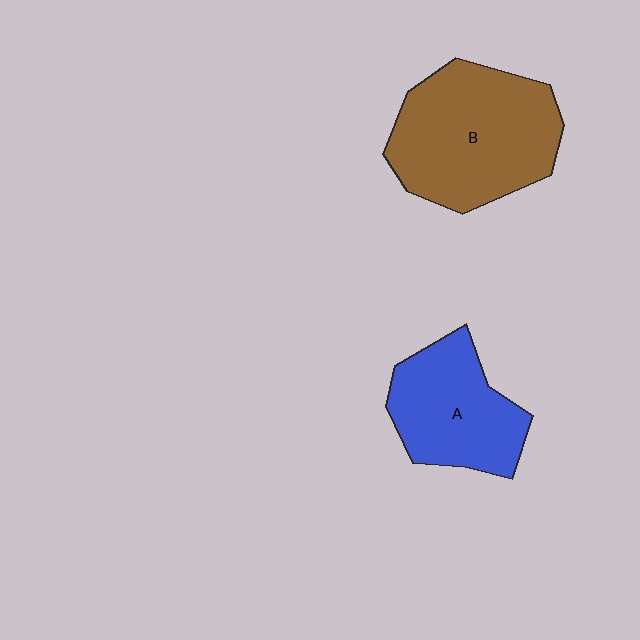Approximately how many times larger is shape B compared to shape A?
Approximately 1.4 times.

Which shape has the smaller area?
Shape A (blue).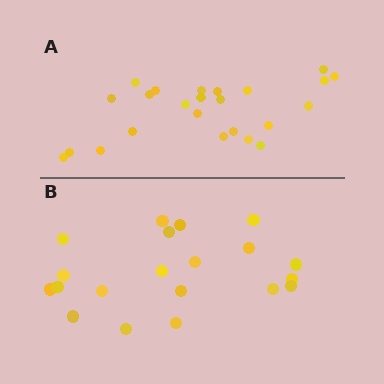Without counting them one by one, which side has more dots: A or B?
Region A (the top region) has more dots.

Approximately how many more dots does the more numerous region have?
Region A has about 4 more dots than region B.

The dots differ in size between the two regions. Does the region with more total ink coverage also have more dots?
No. Region B has more total ink coverage because its dots are larger, but region A actually contains more individual dots. Total area can be misleading — the number of items is what matters here.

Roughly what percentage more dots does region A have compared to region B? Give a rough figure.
About 20% more.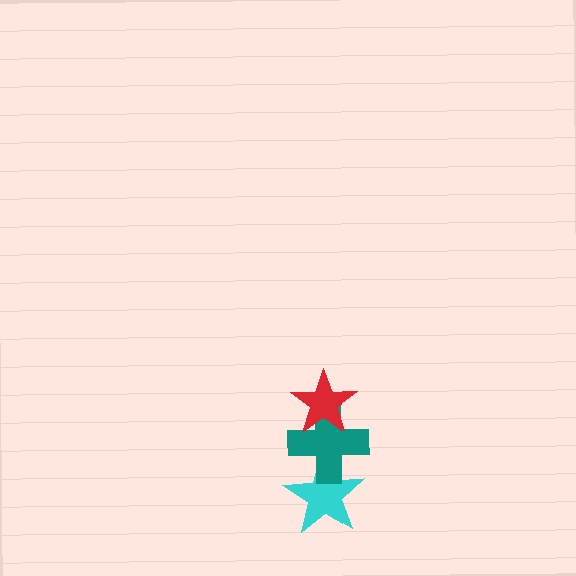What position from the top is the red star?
The red star is 1st from the top.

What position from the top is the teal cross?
The teal cross is 2nd from the top.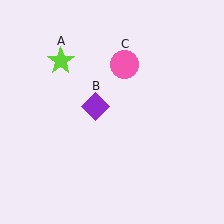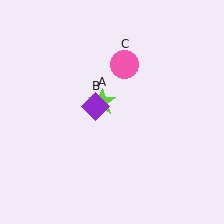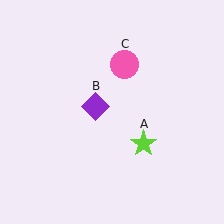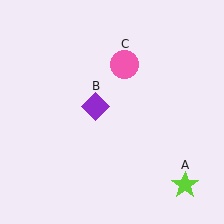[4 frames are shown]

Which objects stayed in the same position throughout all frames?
Purple diamond (object B) and pink circle (object C) remained stationary.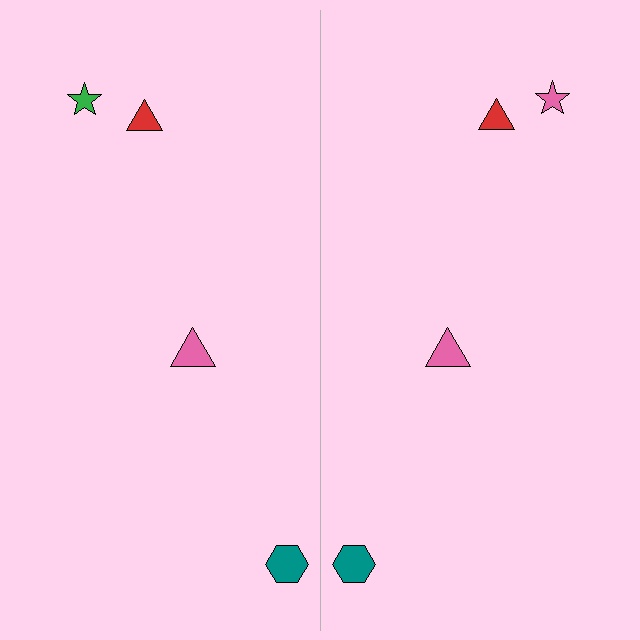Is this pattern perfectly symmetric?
No, the pattern is not perfectly symmetric. The pink star on the right side breaks the symmetry — its mirror counterpart is green.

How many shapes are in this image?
There are 8 shapes in this image.